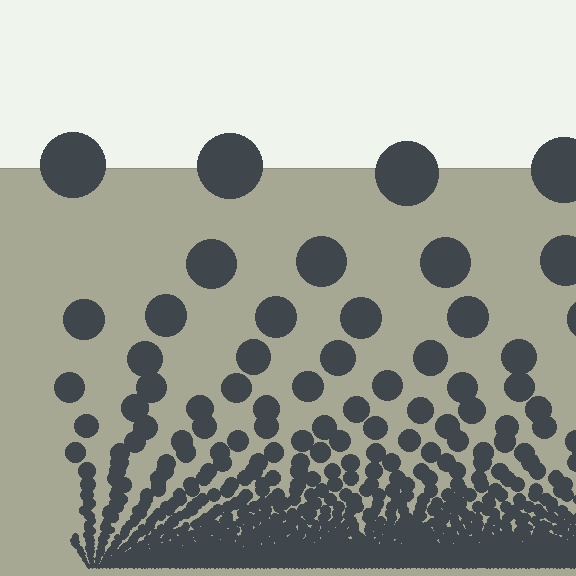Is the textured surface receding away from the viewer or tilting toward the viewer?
The surface appears to tilt toward the viewer. Texture elements get larger and sparser toward the top.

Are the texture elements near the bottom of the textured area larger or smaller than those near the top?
Smaller. The gradient is inverted — elements near the bottom are smaller and denser.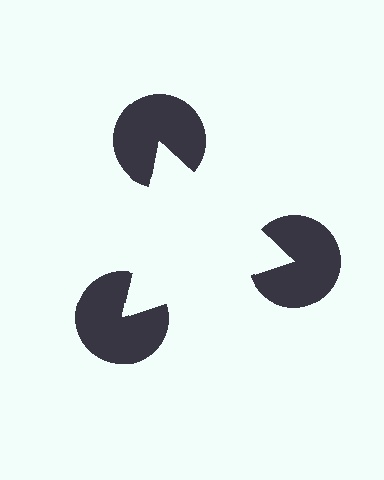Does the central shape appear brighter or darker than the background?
It typically appears slightly brighter than the background, even though no actual brightness change is drawn.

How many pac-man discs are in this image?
There are 3 — one at each vertex of the illusory triangle.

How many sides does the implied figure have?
3 sides.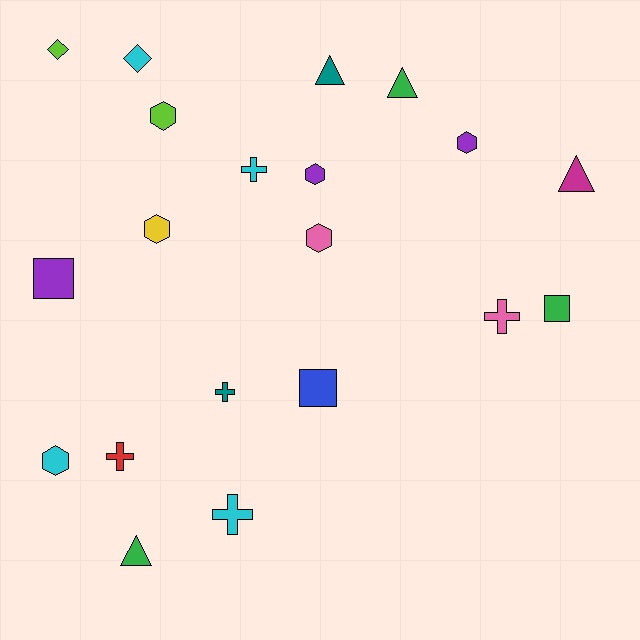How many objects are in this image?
There are 20 objects.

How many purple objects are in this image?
There are 3 purple objects.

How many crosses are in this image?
There are 5 crosses.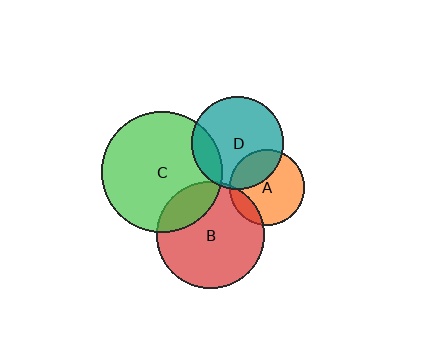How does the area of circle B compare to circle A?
Approximately 2.0 times.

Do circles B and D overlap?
Yes.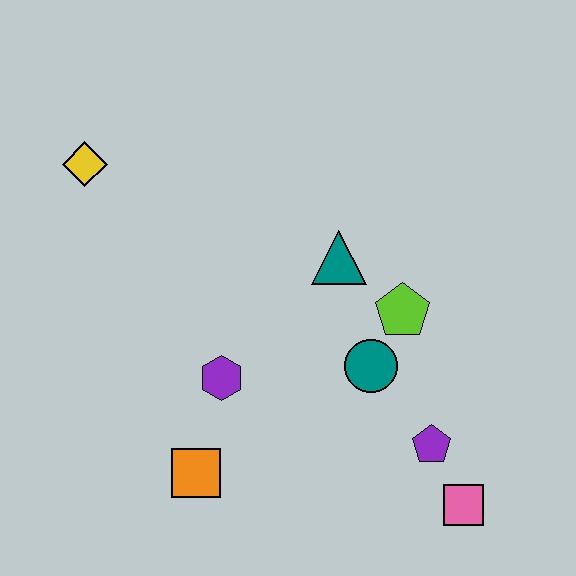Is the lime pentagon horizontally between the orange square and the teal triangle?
No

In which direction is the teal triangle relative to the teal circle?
The teal triangle is above the teal circle.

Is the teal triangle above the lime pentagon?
Yes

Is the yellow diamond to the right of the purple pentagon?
No